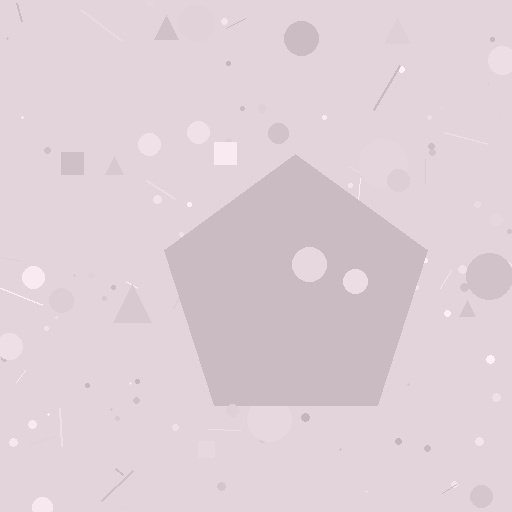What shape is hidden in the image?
A pentagon is hidden in the image.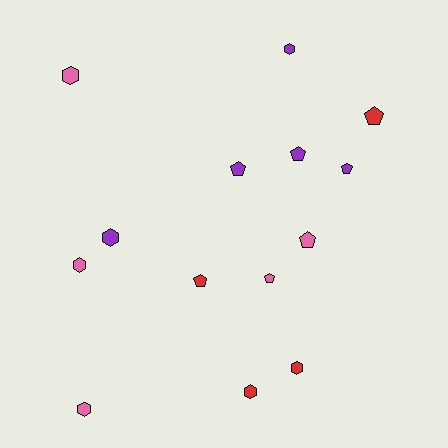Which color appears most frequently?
Pink, with 5 objects.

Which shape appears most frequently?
Pentagon, with 7 objects.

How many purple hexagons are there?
There are 2 purple hexagons.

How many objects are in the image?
There are 14 objects.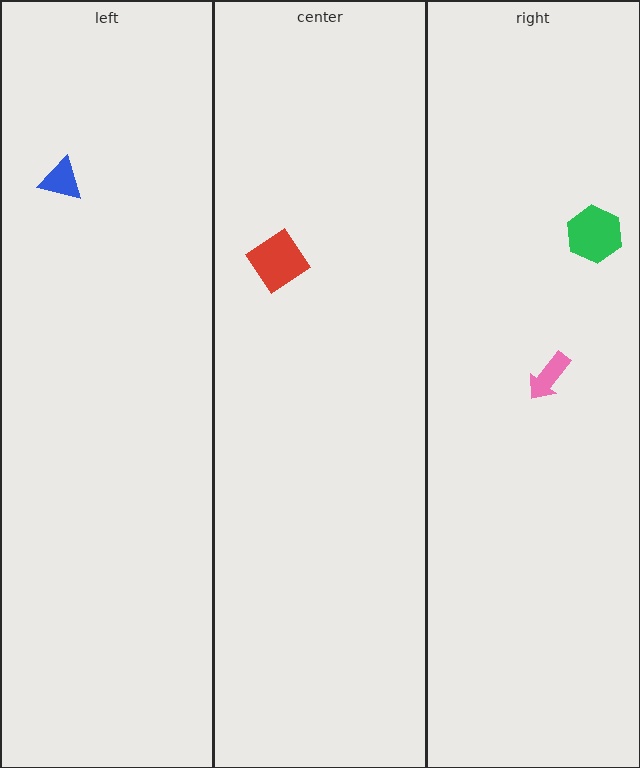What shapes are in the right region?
The green hexagon, the pink arrow.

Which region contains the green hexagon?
The right region.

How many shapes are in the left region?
1.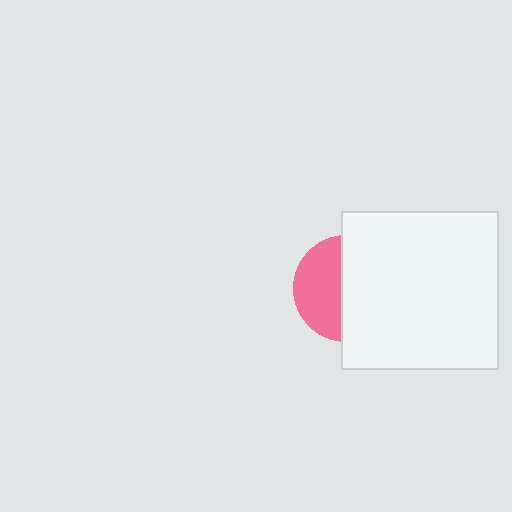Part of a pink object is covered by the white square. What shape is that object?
It is a circle.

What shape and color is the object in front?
The object in front is a white square.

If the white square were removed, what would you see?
You would see the complete pink circle.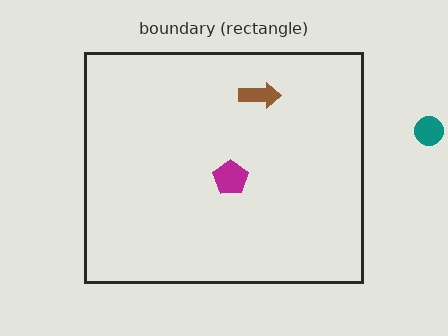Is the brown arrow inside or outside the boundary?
Inside.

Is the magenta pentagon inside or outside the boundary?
Inside.